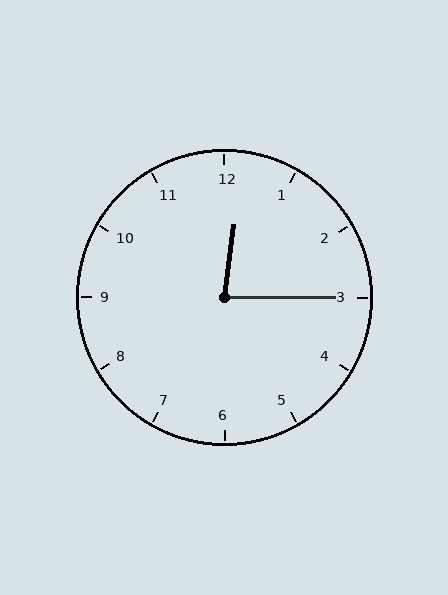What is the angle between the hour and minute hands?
Approximately 82 degrees.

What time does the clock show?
12:15.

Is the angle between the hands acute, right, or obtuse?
It is acute.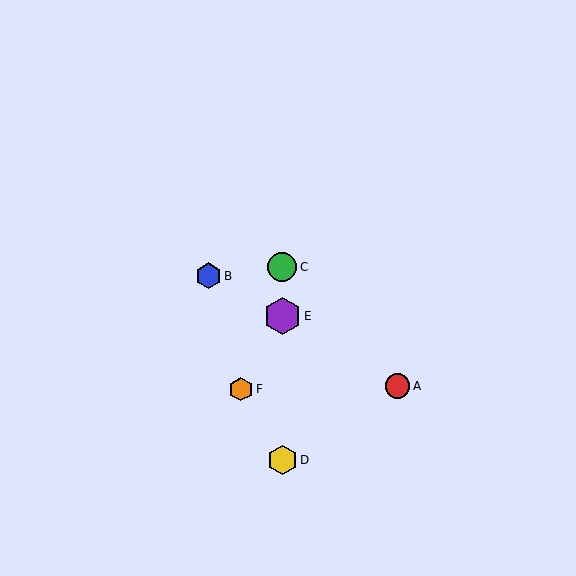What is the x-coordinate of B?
Object B is at x≈209.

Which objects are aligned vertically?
Objects C, D, E are aligned vertically.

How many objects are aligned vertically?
3 objects (C, D, E) are aligned vertically.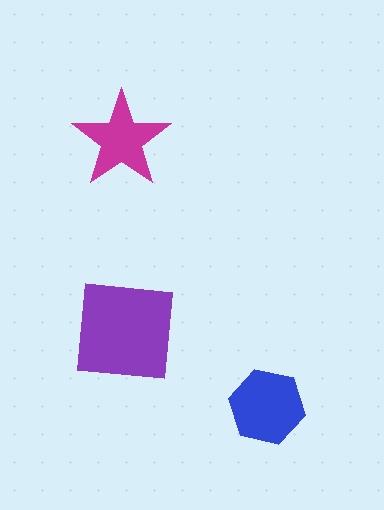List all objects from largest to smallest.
The purple square, the blue hexagon, the magenta star.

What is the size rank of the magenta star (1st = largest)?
3rd.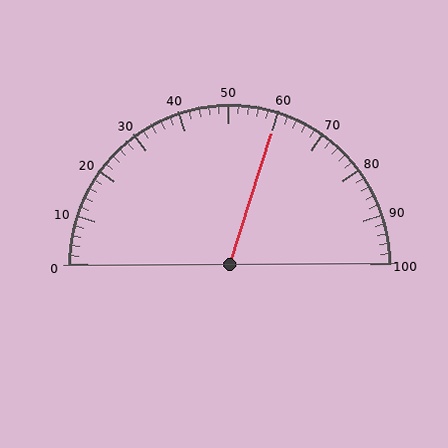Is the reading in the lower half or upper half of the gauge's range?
The reading is in the upper half of the range (0 to 100).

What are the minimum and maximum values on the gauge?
The gauge ranges from 0 to 100.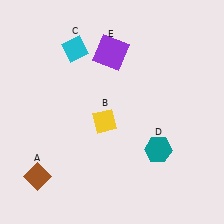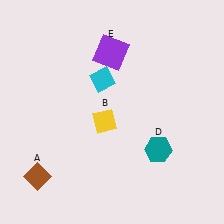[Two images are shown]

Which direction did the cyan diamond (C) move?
The cyan diamond (C) moved down.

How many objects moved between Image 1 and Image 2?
1 object moved between the two images.